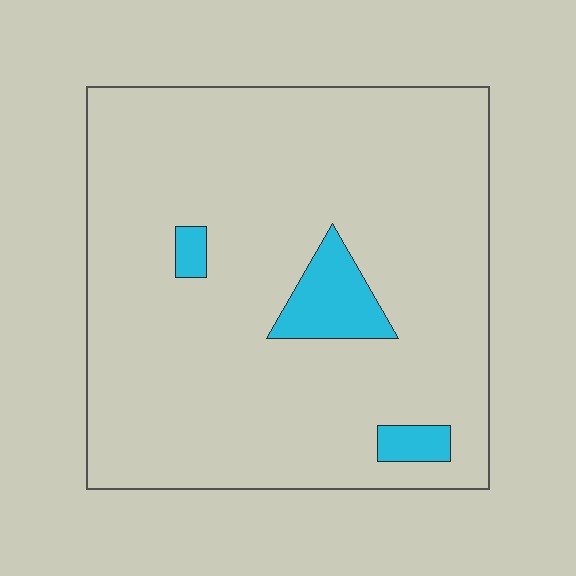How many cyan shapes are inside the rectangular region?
3.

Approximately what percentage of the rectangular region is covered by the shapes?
Approximately 5%.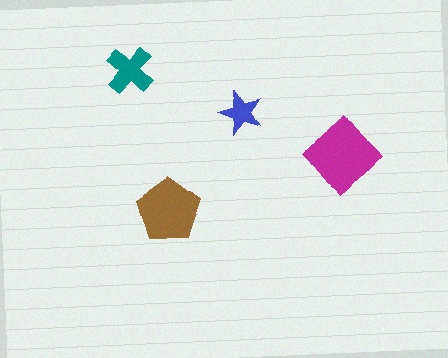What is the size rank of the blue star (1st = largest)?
4th.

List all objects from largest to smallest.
The magenta diamond, the brown pentagon, the teal cross, the blue star.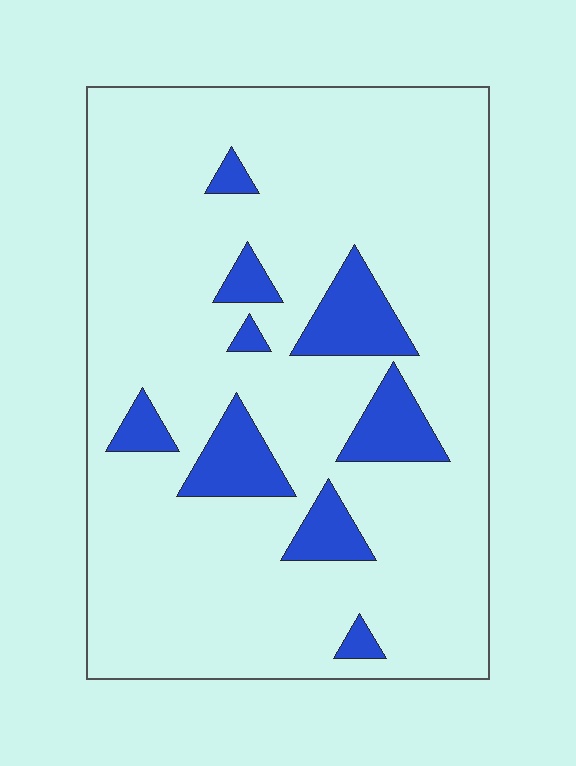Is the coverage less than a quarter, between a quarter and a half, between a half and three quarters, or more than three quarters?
Less than a quarter.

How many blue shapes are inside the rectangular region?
9.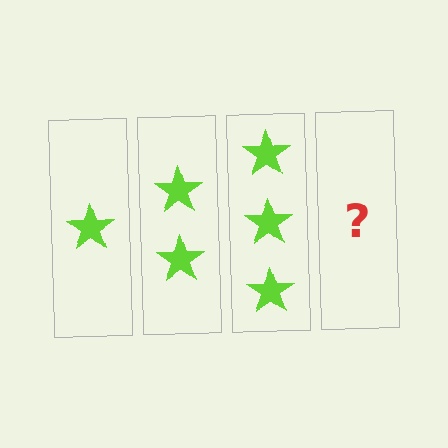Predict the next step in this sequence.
The next step is 4 stars.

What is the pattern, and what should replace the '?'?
The pattern is that each step adds one more star. The '?' should be 4 stars.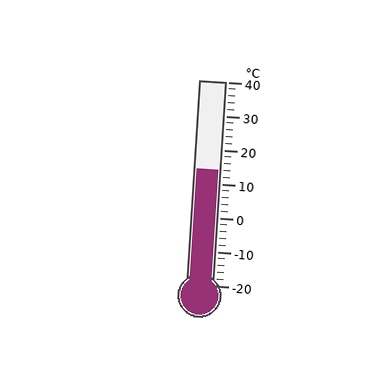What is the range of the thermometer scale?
The thermometer scale ranges from -20°C to 40°C.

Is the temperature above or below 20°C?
The temperature is below 20°C.